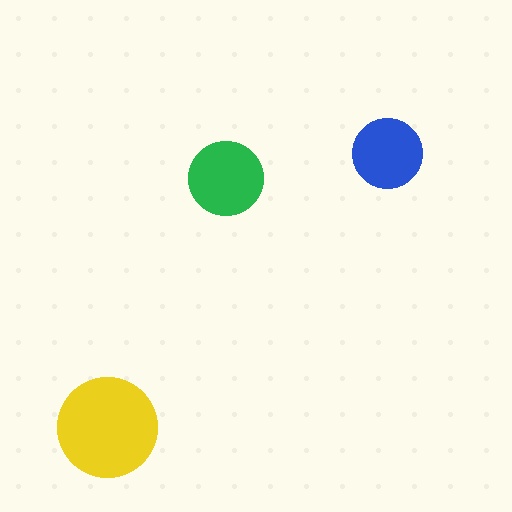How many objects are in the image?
There are 3 objects in the image.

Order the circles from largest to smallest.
the yellow one, the green one, the blue one.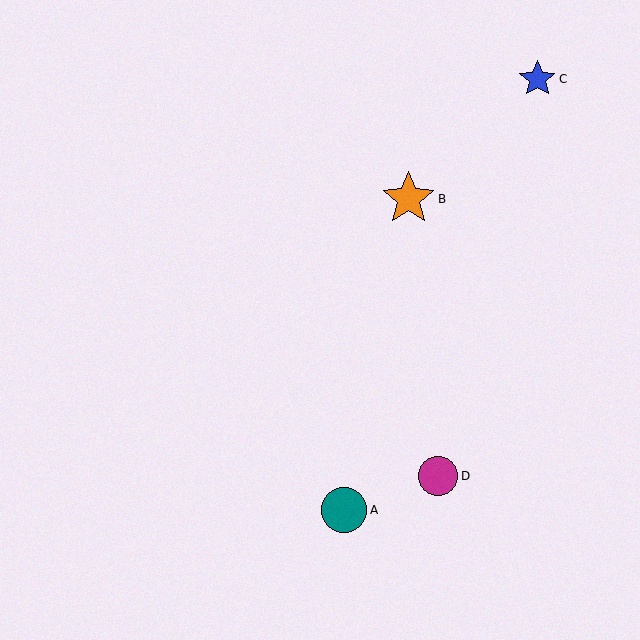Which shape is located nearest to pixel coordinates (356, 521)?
The teal circle (labeled A) at (344, 510) is nearest to that location.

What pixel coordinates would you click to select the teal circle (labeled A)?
Click at (344, 510) to select the teal circle A.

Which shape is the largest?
The orange star (labeled B) is the largest.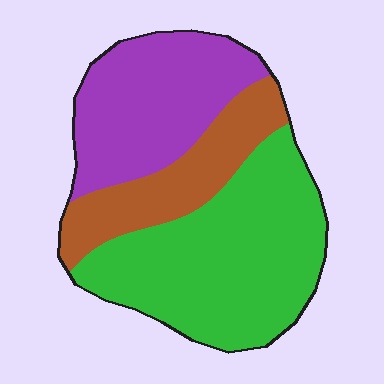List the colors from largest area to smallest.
From largest to smallest: green, purple, brown.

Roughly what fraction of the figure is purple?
Purple covers 31% of the figure.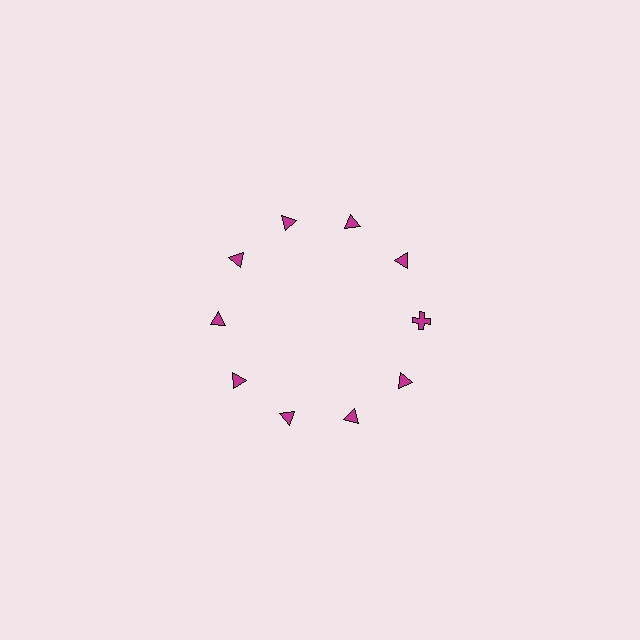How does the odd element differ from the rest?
It has a different shape: cross instead of triangle.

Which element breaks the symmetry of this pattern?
The magenta cross at roughly the 3 o'clock position breaks the symmetry. All other shapes are magenta triangles.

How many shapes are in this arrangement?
There are 10 shapes arranged in a ring pattern.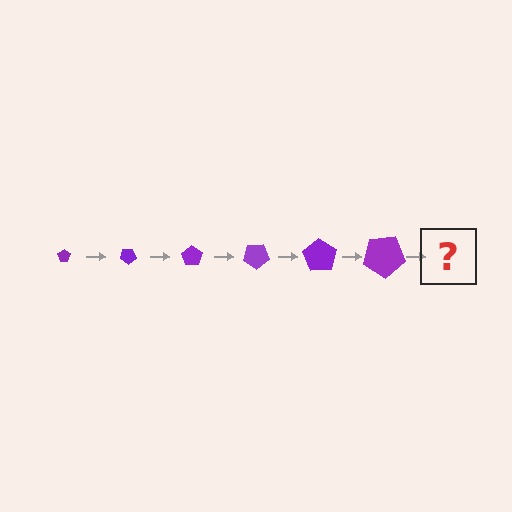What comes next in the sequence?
The next element should be a pentagon, larger than the previous one and rotated 210 degrees from the start.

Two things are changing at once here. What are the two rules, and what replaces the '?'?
The two rules are that the pentagon grows larger each step and it rotates 35 degrees each step. The '?' should be a pentagon, larger than the previous one and rotated 210 degrees from the start.